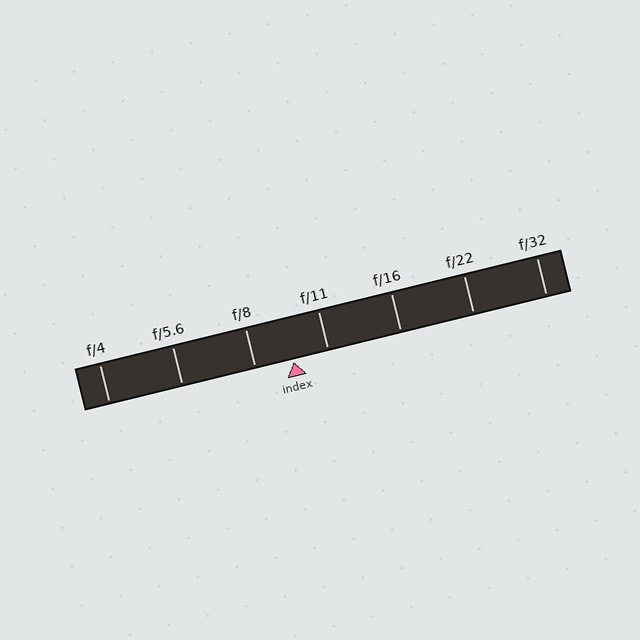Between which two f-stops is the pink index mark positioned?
The index mark is between f/8 and f/11.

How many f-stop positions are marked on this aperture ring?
There are 7 f-stop positions marked.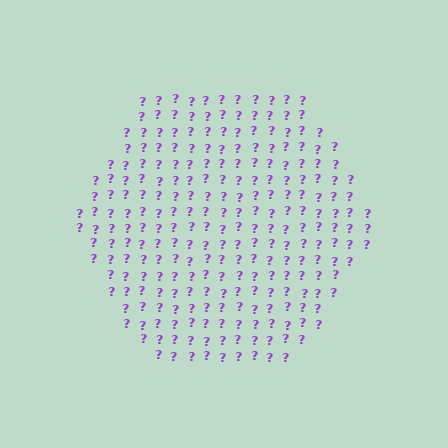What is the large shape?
The large shape is a hexagon.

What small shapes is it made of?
It is made of small question marks.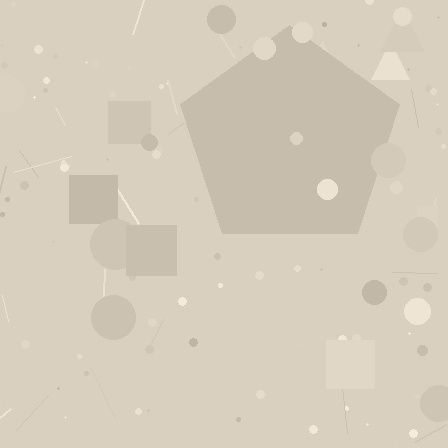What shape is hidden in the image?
A pentagon is hidden in the image.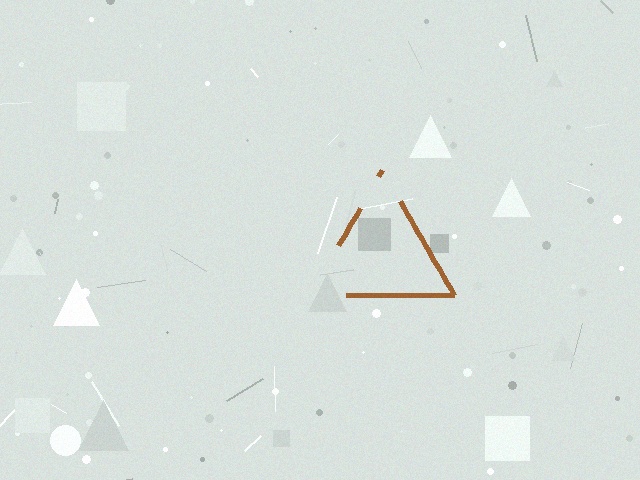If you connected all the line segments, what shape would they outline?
They would outline a triangle.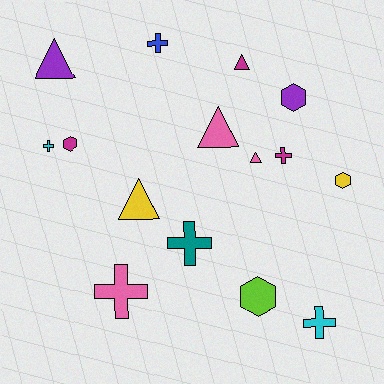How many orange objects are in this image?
There are no orange objects.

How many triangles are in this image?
There are 5 triangles.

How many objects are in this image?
There are 15 objects.